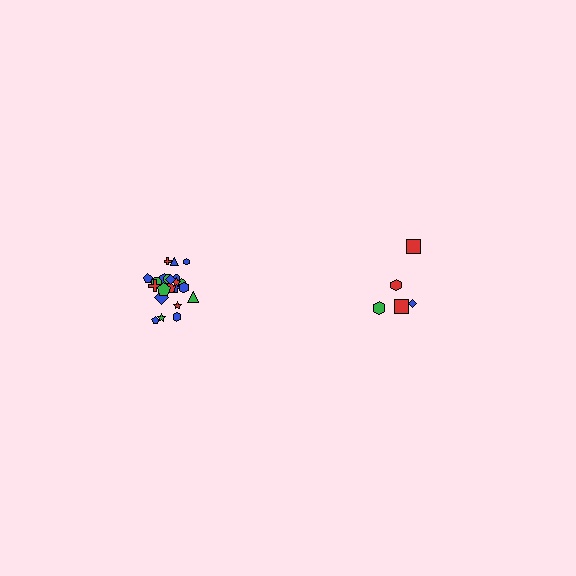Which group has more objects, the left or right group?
The left group.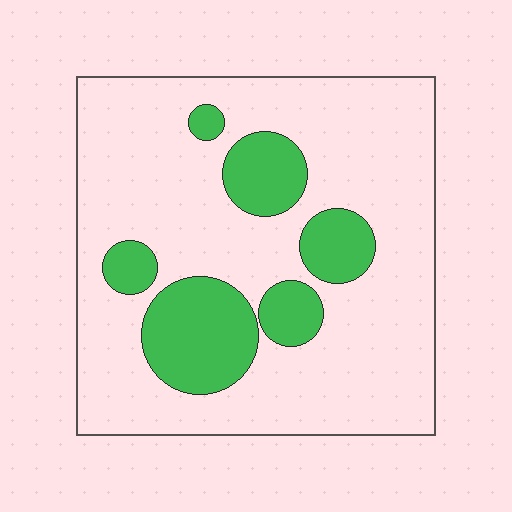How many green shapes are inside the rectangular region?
6.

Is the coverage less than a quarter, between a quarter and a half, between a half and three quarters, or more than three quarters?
Less than a quarter.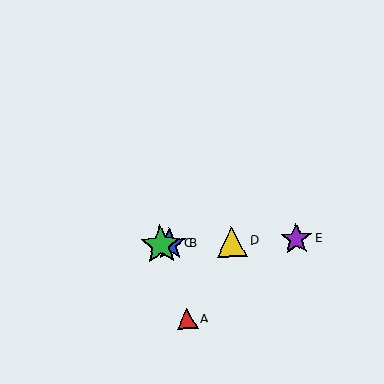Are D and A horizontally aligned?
No, D is at y≈242 and A is at y≈319.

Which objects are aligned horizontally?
Objects B, C, D, E are aligned horizontally.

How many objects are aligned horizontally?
4 objects (B, C, D, E) are aligned horizontally.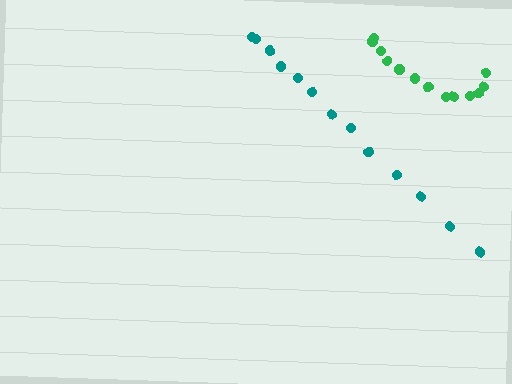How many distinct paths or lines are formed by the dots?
There are 2 distinct paths.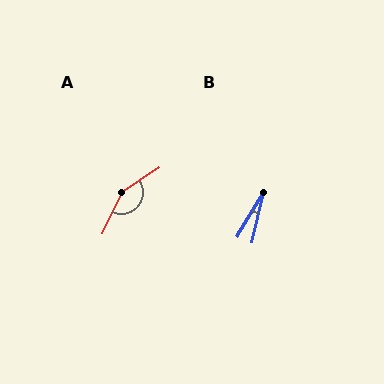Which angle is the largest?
A, at approximately 149 degrees.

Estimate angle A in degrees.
Approximately 149 degrees.